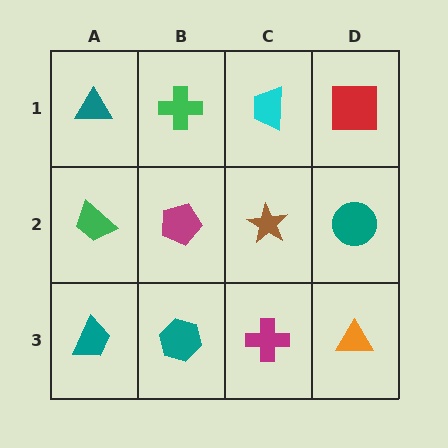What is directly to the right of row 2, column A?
A magenta pentagon.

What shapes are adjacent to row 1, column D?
A teal circle (row 2, column D), a cyan trapezoid (row 1, column C).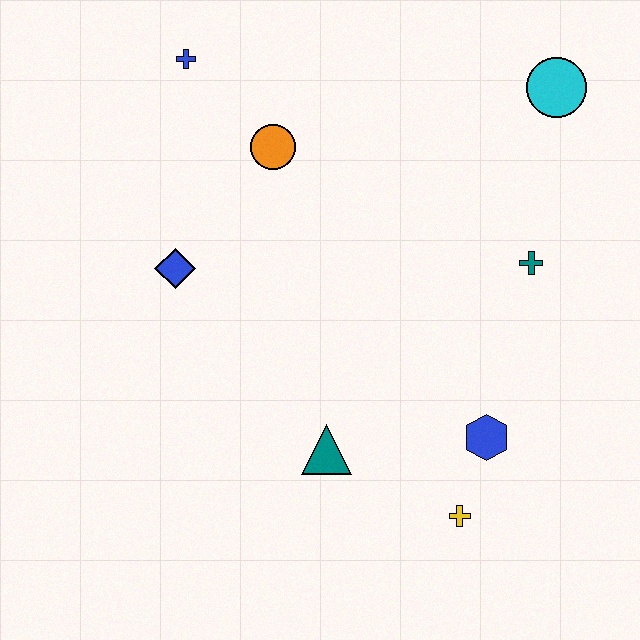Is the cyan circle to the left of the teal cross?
No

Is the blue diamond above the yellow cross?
Yes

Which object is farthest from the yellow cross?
The blue cross is farthest from the yellow cross.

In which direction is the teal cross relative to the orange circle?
The teal cross is to the right of the orange circle.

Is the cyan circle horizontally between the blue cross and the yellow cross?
No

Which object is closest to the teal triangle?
The yellow cross is closest to the teal triangle.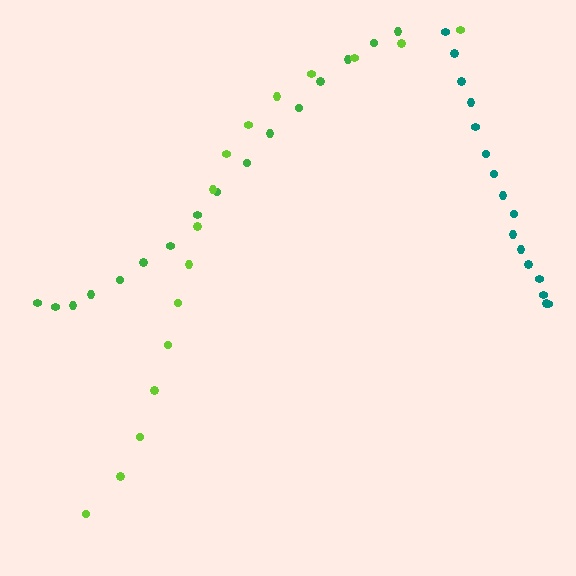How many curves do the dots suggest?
There are 3 distinct paths.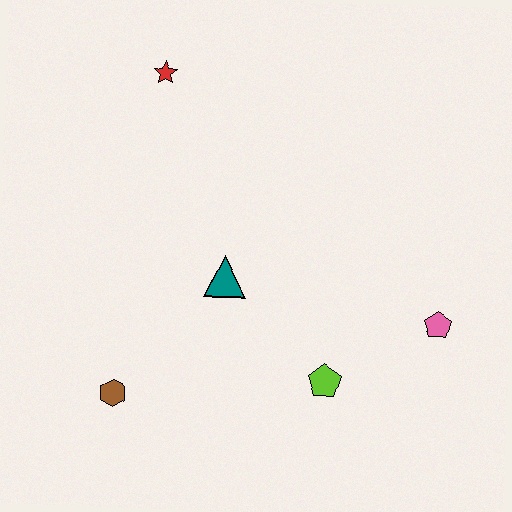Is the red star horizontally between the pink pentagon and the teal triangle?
No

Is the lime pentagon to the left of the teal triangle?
No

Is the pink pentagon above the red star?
No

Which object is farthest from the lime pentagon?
The red star is farthest from the lime pentagon.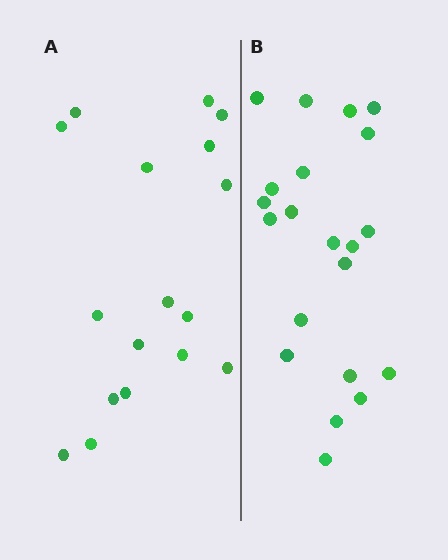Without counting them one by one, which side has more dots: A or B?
Region B (the right region) has more dots.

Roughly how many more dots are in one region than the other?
Region B has about 4 more dots than region A.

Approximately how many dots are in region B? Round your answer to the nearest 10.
About 20 dots. (The exact count is 21, which rounds to 20.)